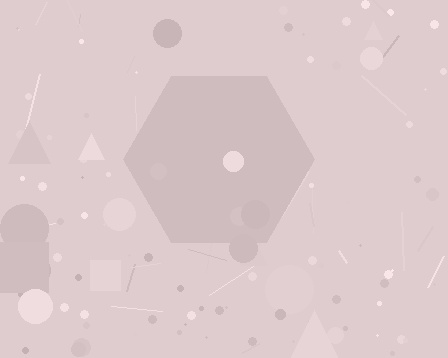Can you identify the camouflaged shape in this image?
The camouflaged shape is a hexagon.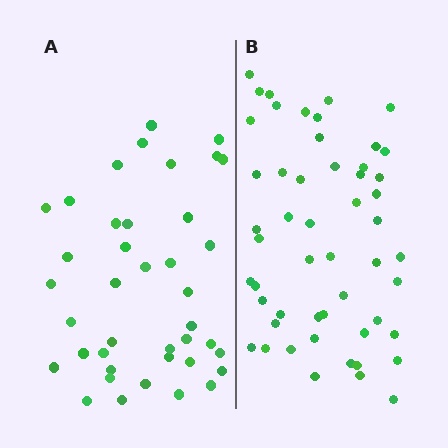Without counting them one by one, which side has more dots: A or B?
Region B (the right region) has more dots.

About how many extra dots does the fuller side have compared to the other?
Region B has roughly 12 or so more dots than region A.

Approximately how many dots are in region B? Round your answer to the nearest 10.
About 50 dots. (The exact count is 52, which rounds to 50.)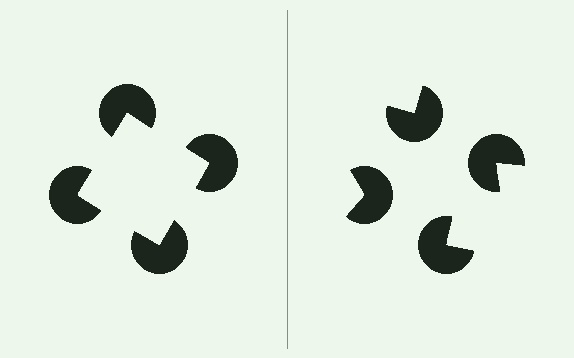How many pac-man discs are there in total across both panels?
8 — 4 on each side.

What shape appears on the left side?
An illusory square.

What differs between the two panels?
The pac-man discs are positioned identically on both sides; only the wedge orientations differ. On the left they align to a square; on the right they are misaligned.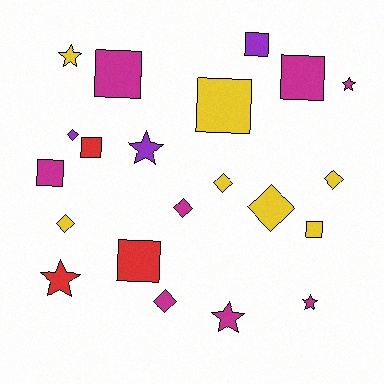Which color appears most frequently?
Magenta, with 8 objects.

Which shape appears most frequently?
Square, with 8 objects.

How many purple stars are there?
There is 1 purple star.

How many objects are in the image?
There are 21 objects.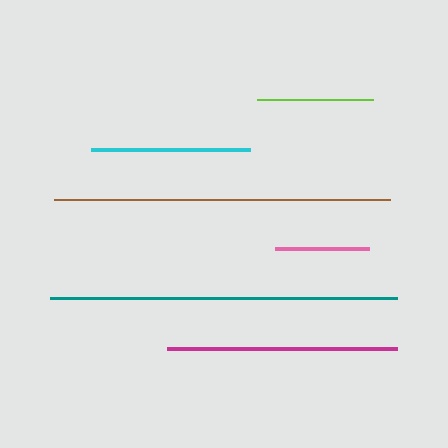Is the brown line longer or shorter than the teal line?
The teal line is longer than the brown line.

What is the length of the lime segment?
The lime segment is approximately 116 pixels long.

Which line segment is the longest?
The teal line is the longest at approximately 348 pixels.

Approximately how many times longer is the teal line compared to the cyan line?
The teal line is approximately 2.2 times the length of the cyan line.